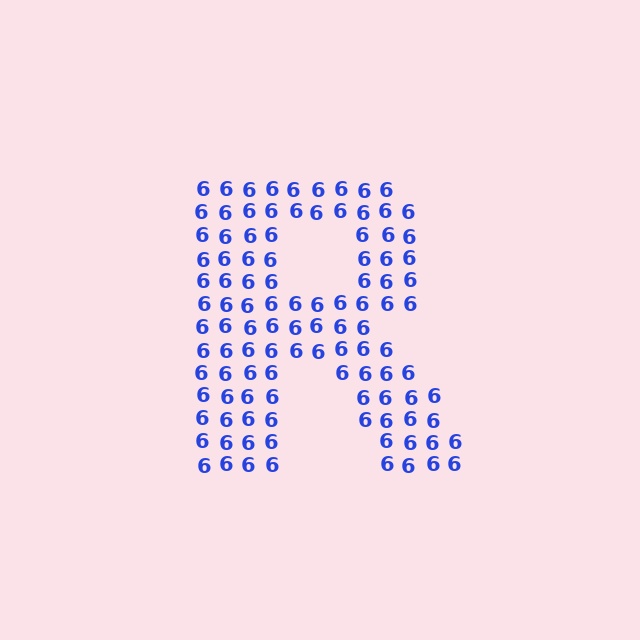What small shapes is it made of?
It is made of small digit 6's.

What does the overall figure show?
The overall figure shows the letter R.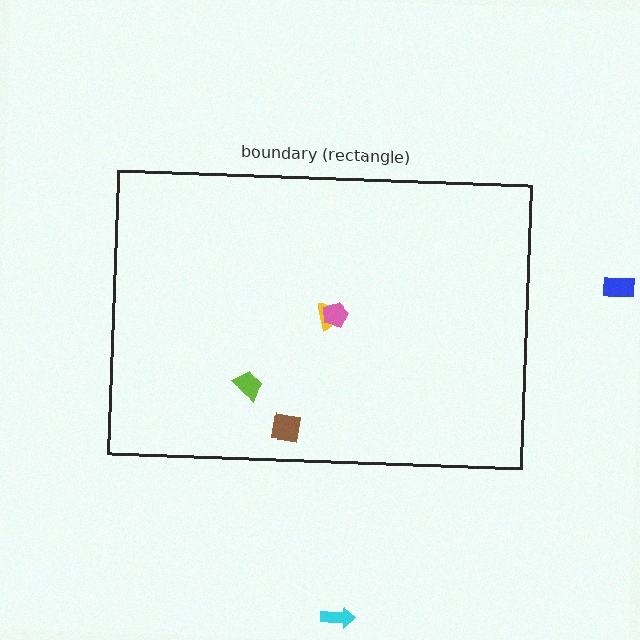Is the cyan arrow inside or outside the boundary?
Outside.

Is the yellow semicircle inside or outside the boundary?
Inside.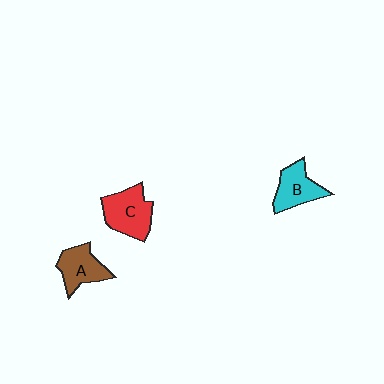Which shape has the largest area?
Shape C (red).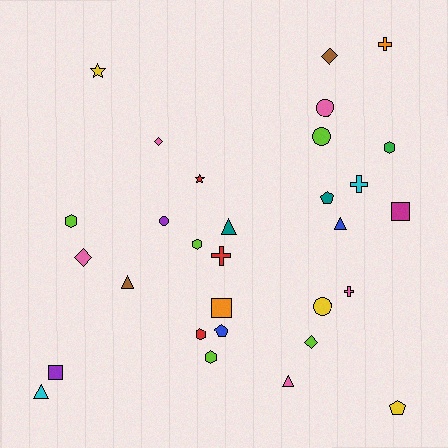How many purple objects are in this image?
There are 2 purple objects.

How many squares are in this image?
There are 3 squares.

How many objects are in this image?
There are 30 objects.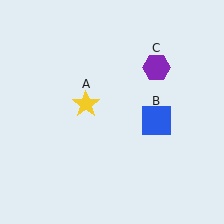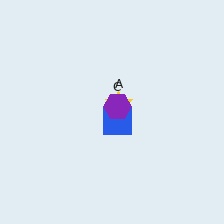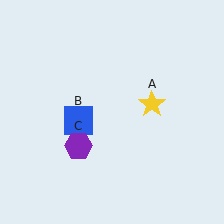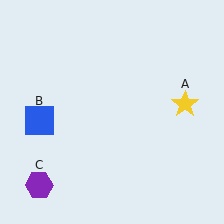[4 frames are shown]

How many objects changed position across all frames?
3 objects changed position: yellow star (object A), blue square (object B), purple hexagon (object C).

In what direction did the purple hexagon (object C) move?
The purple hexagon (object C) moved down and to the left.